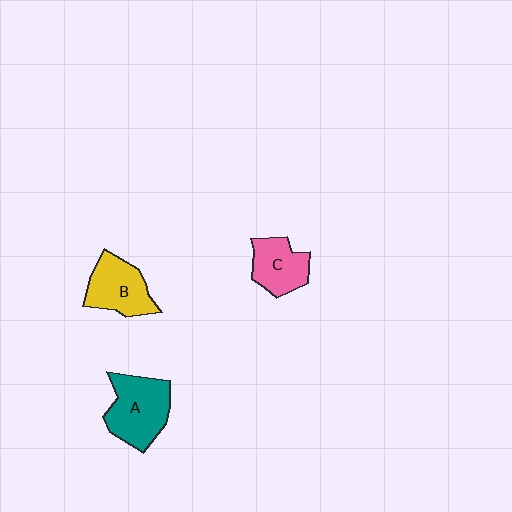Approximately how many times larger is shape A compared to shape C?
Approximately 1.4 times.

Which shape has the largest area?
Shape A (teal).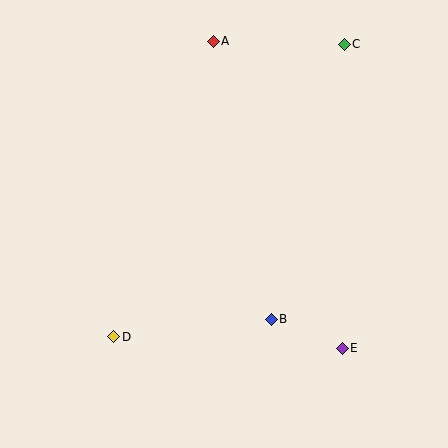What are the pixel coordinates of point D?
Point D is at (114, 337).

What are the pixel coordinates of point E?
Point E is at (342, 348).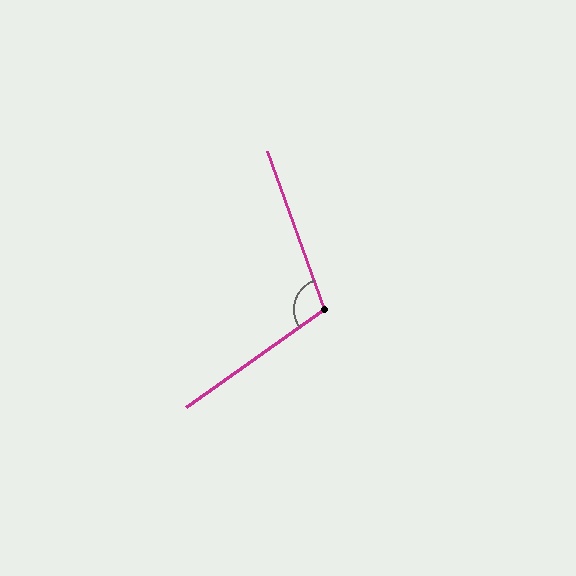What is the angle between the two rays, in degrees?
Approximately 106 degrees.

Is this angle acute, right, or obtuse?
It is obtuse.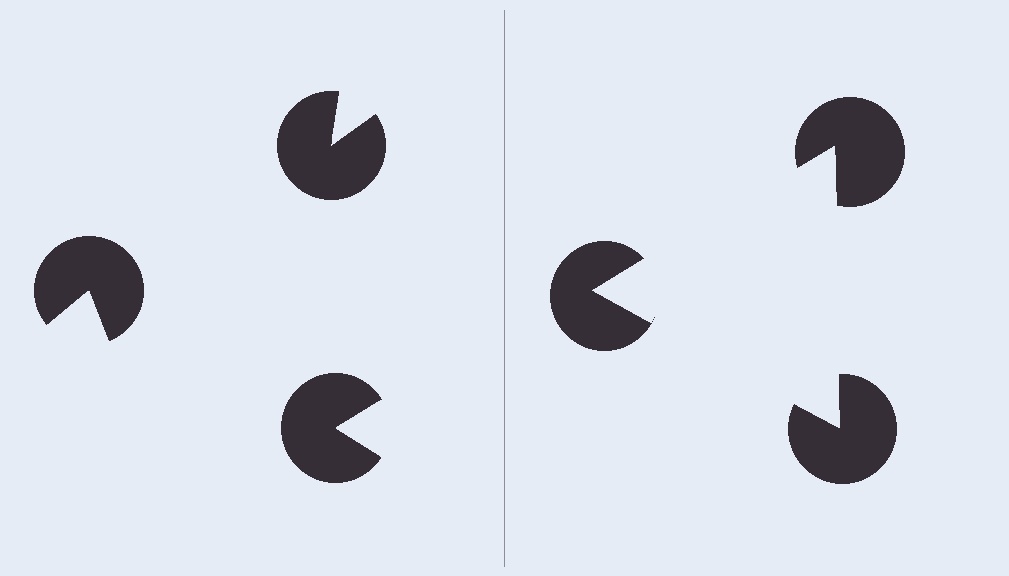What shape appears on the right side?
An illusory triangle.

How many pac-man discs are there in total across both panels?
6 — 3 on each side.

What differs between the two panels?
The pac-man discs are positioned identically on both sides; only the wedge orientations differ. On the right they align to a triangle; on the left they are misaligned.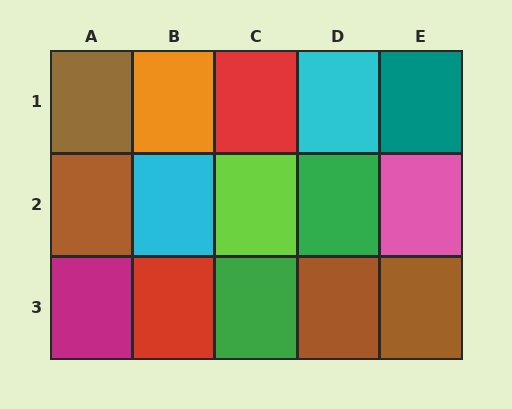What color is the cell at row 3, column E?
Brown.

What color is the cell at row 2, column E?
Pink.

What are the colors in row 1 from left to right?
Brown, orange, red, cyan, teal.